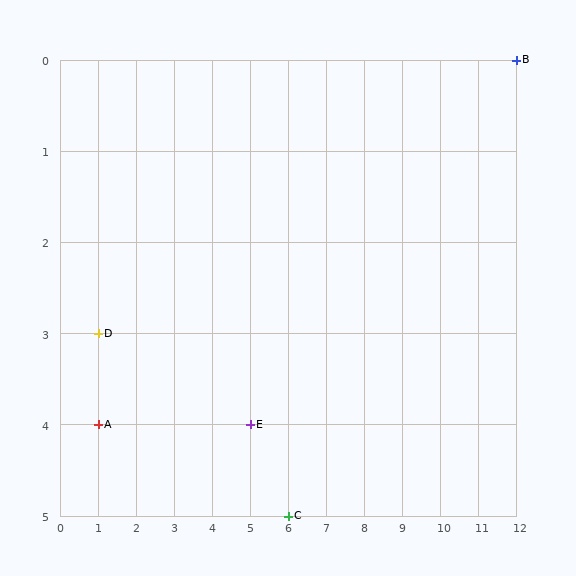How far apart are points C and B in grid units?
Points C and B are 6 columns and 5 rows apart (about 7.8 grid units diagonally).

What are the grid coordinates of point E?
Point E is at grid coordinates (5, 4).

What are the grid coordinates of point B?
Point B is at grid coordinates (12, 0).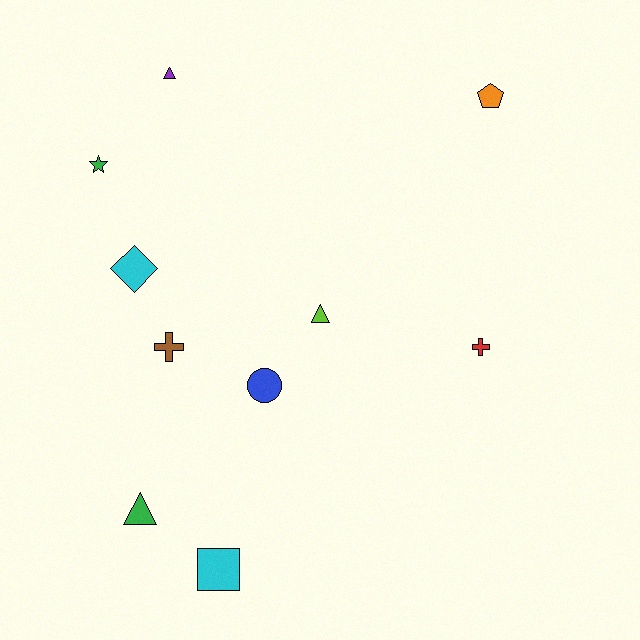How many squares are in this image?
There is 1 square.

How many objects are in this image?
There are 10 objects.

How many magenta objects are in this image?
There are no magenta objects.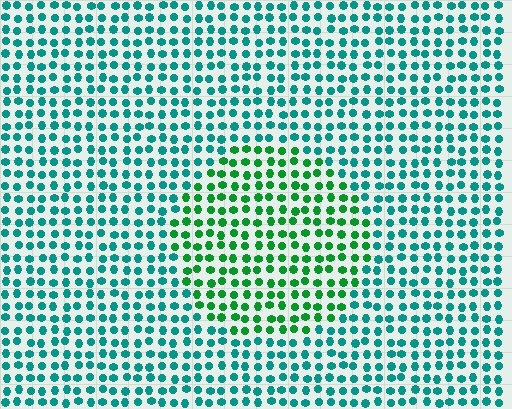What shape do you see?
I see a circle.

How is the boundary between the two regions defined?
The boundary is defined purely by a slight shift in hue (about 41 degrees). Spacing, size, and orientation are identical on both sides.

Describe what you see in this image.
The image is filled with small teal elements in a uniform arrangement. A circle-shaped region is visible where the elements are tinted to a slightly different hue, forming a subtle color boundary.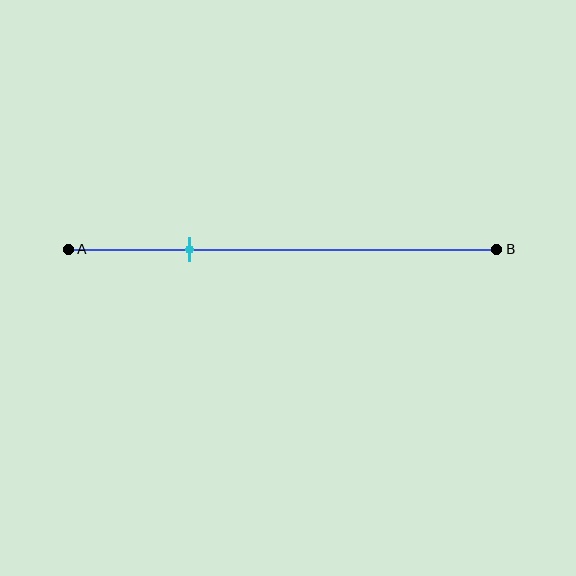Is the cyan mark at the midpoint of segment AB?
No, the mark is at about 30% from A, not at the 50% midpoint.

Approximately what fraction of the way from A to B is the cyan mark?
The cyan mark is approximately 30% of the way from A to B.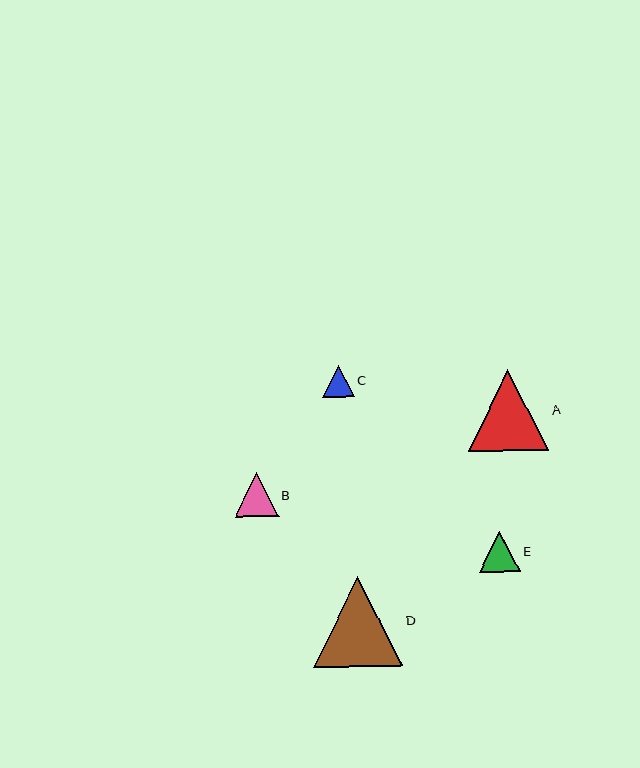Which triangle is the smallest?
Triangle C is the smallest with a size of approximately 31 pixels.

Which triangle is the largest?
Triangle D is the largest with a size of approximately 90 pixels.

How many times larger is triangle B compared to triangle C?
Triangle B is approximately 1.4 times the size of triangle C.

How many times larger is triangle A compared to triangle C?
Triangle A is approximately 2.6 times the size of triangle C.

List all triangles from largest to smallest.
From largest to smallest: D, A, B, E, C.